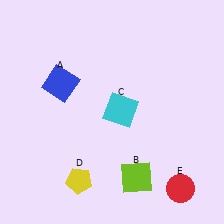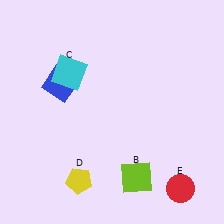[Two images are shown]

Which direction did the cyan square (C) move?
The cyan square (C) moved left.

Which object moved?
The cyan square (C) moved left.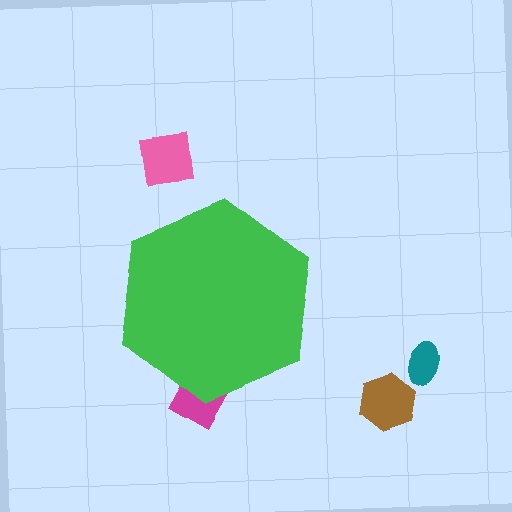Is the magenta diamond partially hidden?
Yes, the magenta diamond is partially hidden behind the green hexagon.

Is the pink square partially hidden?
No, the pink square is fully visible.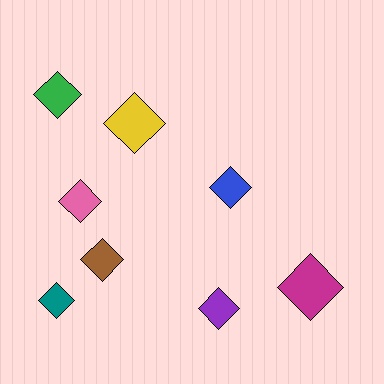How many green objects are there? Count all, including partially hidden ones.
There is 1 green object.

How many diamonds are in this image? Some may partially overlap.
There are 8 diamonds.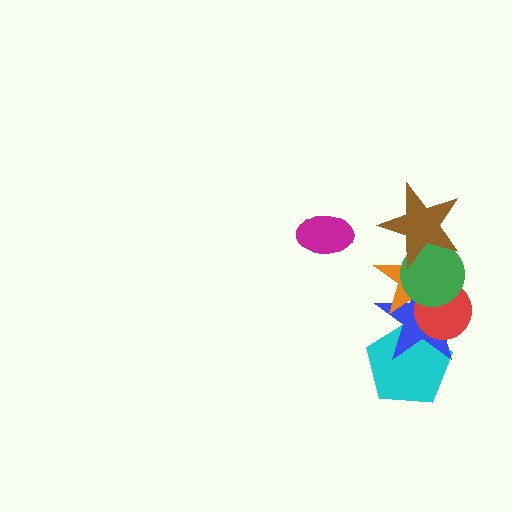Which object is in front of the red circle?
The green circle is in front of the red circle.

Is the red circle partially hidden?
Yes, it is partially covered by another shape.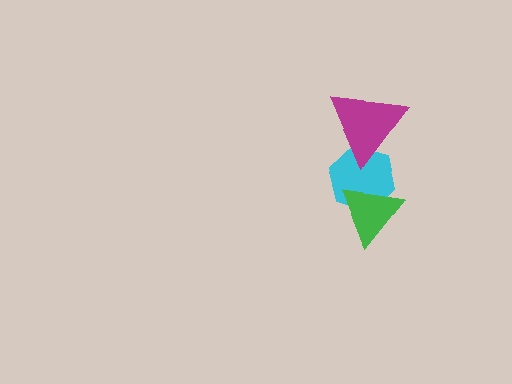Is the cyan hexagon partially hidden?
Yes, it is partially covered by another shape.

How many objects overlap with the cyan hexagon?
2 objects overlap with the cyan hexagon.